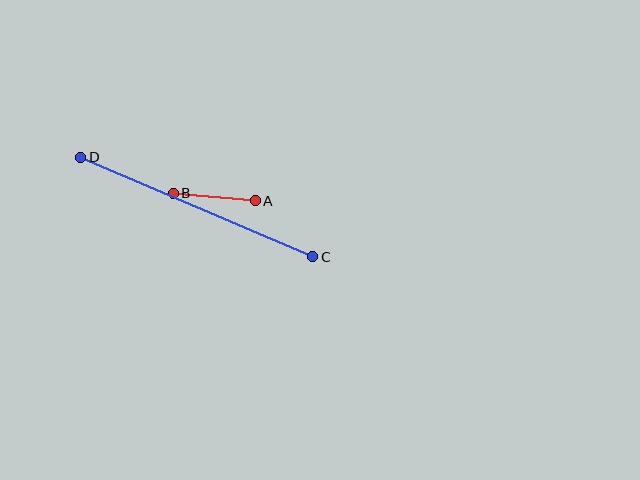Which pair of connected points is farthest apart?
Points C and D are farthest apart.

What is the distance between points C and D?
The distance is approximately 252 pixels.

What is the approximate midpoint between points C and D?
The midpoint is at approximately (197, 207) pixels.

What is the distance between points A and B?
The distance is approximately 82 pixels.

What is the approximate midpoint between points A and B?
The midpoint is at approximately (214, 197) pixels.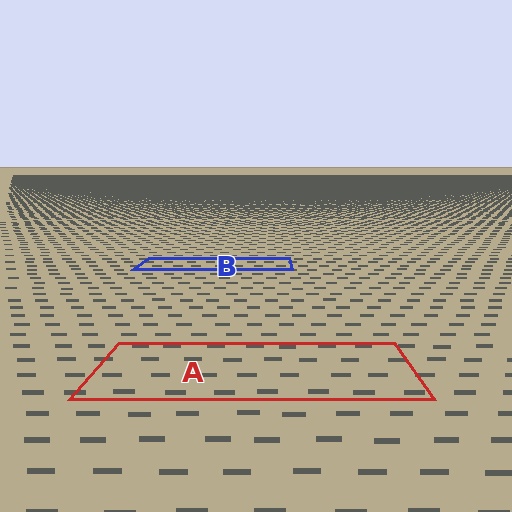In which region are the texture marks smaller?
The texture marks are smaller in region B, because it is farther away.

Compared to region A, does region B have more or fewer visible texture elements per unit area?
Region B has more texture elements per unit area — they are packed more densely because it is farther away.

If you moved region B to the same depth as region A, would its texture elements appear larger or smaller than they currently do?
They would appear larger. At a closer depth, the same texture elements are projected at a bigger on-screen size.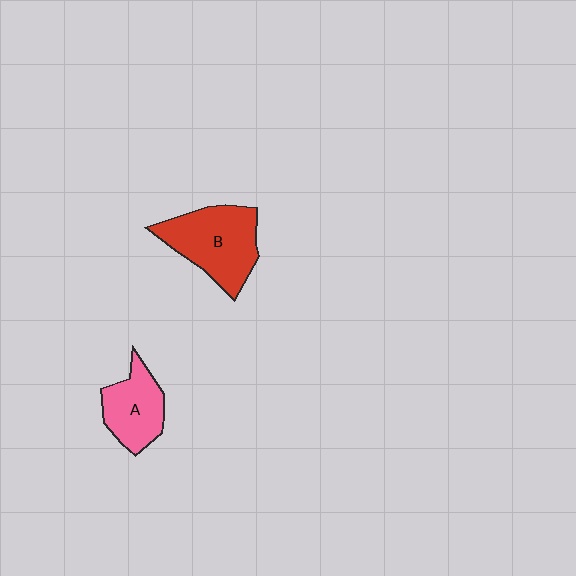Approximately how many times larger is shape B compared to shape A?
Approximately 1.4 times.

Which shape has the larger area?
Shape B (red).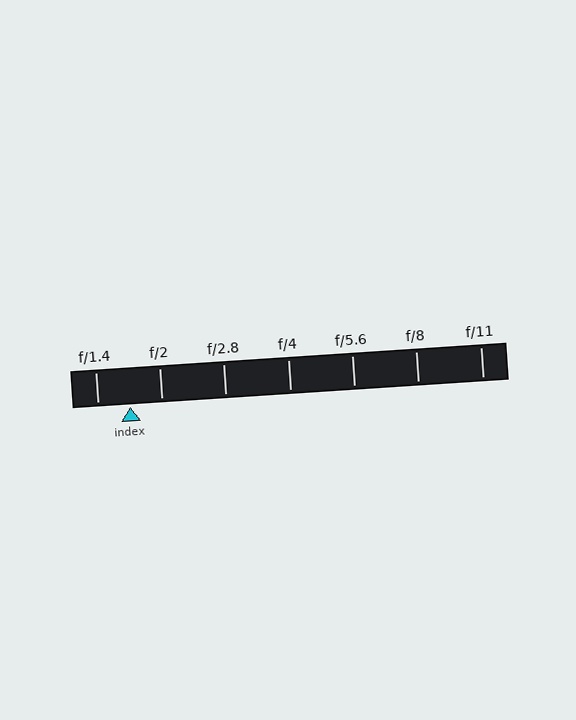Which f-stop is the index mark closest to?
The index mark is closest to f/2.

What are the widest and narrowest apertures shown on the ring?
The widest aperture shown is f/1.4 and the narrowest is f/11.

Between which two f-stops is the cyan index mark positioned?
The index mark is between f/1.4 and f/2.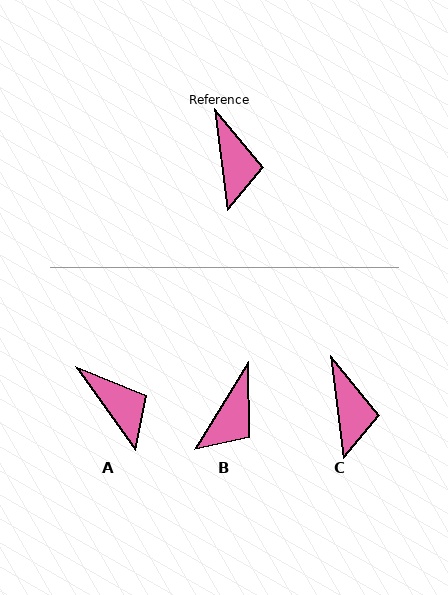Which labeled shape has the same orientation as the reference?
C.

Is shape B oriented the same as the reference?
No, it is off by about 39 degrees.